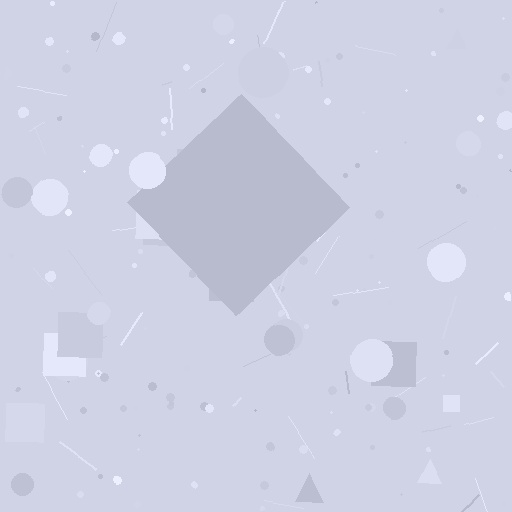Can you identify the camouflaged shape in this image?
The camouflaged shape is a diamond.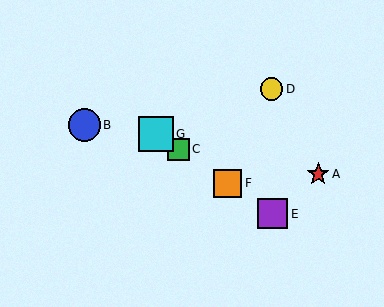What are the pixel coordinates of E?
Object E is at (273, 214).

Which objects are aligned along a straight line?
Objects C, E, F, G are aligned along a straight line.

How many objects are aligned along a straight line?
4 objects (C, E, F, G) are aligned along a straight line.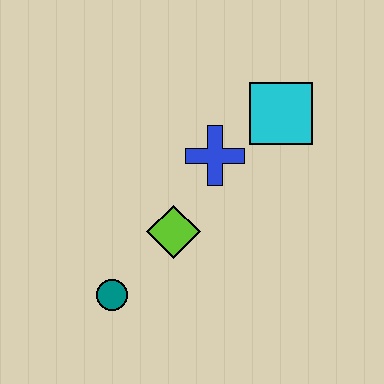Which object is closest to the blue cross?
The cyan square is closest to the blue cross.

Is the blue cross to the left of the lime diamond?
No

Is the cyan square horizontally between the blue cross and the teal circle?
No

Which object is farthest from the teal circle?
The cyan square is farthest from the teal circle.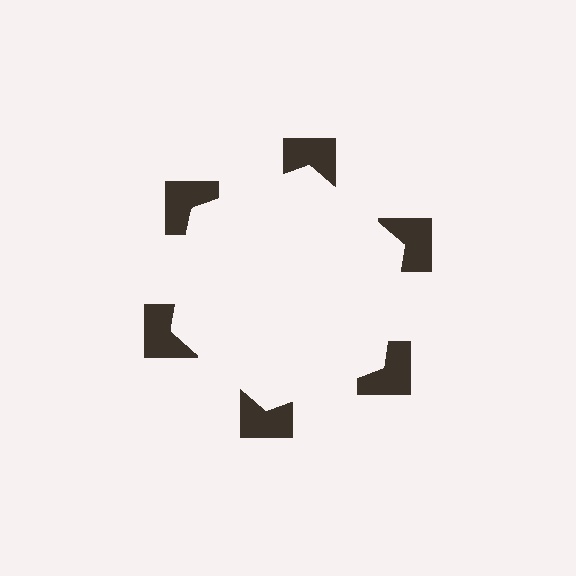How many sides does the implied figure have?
6 sides.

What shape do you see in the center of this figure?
An illusory hexagon — its edges are inferred from the aligned wedge cuts in the notched squares, not physically drawn.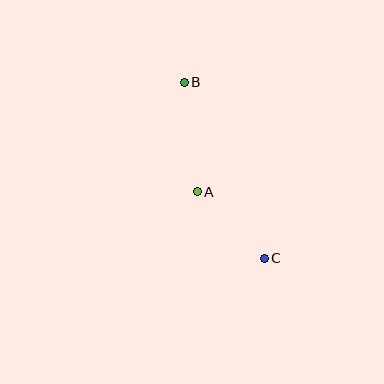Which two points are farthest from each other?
Points B and C are farthest from each other.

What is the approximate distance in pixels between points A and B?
The distance between A and B is approximately 110 pixels.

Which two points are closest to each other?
Points A and C are closest to each other.